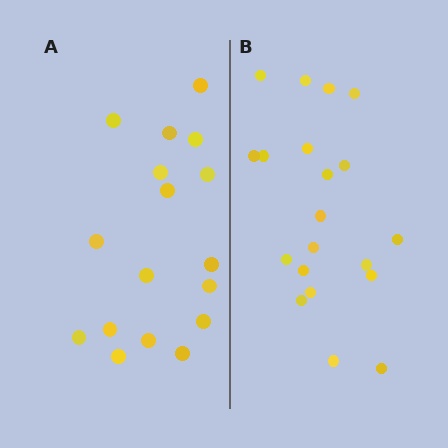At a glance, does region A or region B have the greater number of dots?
Region B (the right region) has more dots.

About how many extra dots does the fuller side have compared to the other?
Region B has just a few more — roughly 2 or 3 more dots than region A.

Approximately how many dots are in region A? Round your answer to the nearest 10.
About 20 dots. (The exact count is 17, which rounds to 20.)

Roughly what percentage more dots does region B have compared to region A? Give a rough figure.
About 20% more.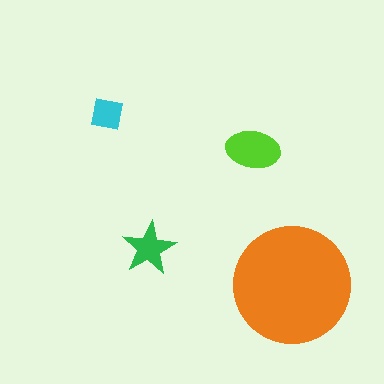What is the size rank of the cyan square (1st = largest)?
4th.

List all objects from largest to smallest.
The orange circle, the lime ellipse, the green star, the cyan square.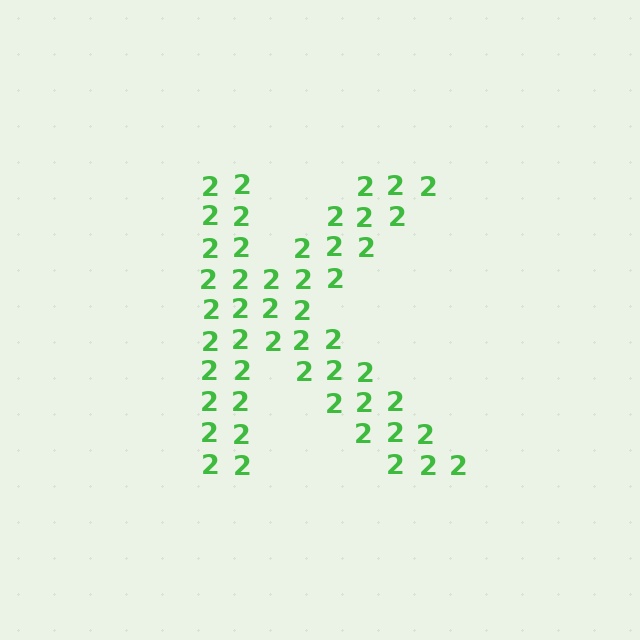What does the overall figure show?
The overall figure shows the letter K.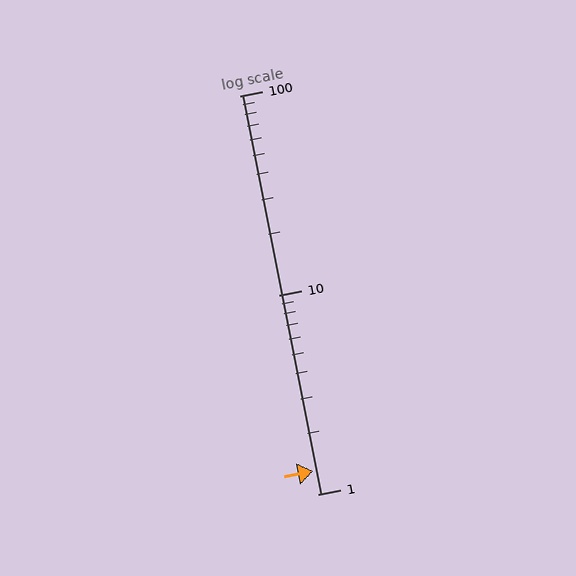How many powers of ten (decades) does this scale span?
The scale spans 2 decades, from 1 to 100.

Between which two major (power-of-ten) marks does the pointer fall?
The pointer is between 1 and 10.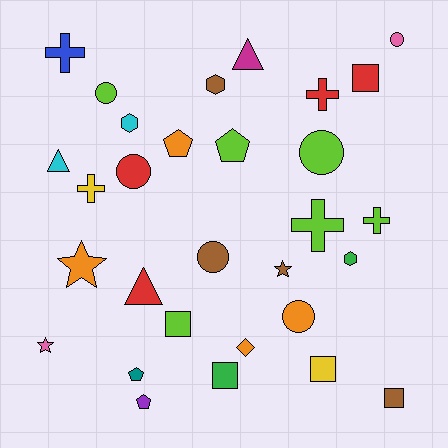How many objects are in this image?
There are 30 objects.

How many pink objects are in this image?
There are 2 pink objects.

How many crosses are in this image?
There are 5 crosses.